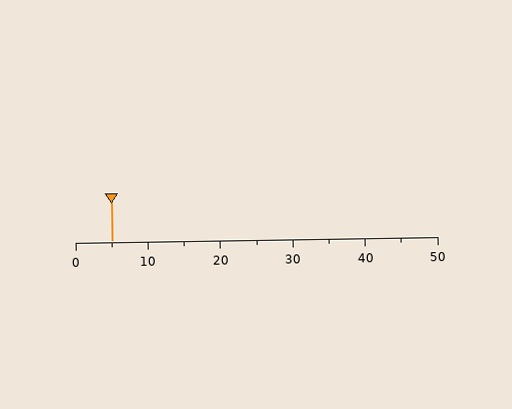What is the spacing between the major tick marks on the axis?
The major ticks are spaced 10 apart.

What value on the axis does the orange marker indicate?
The marker indicates approximately 5.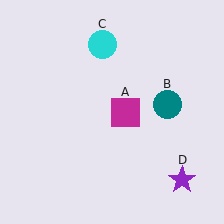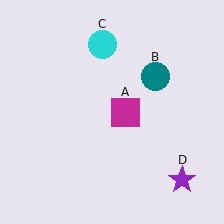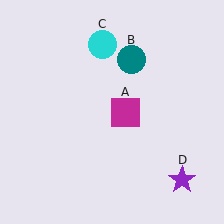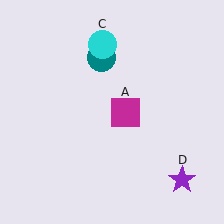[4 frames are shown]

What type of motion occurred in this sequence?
The teal circle (object B) rotated counterclockwise around the center of the scene.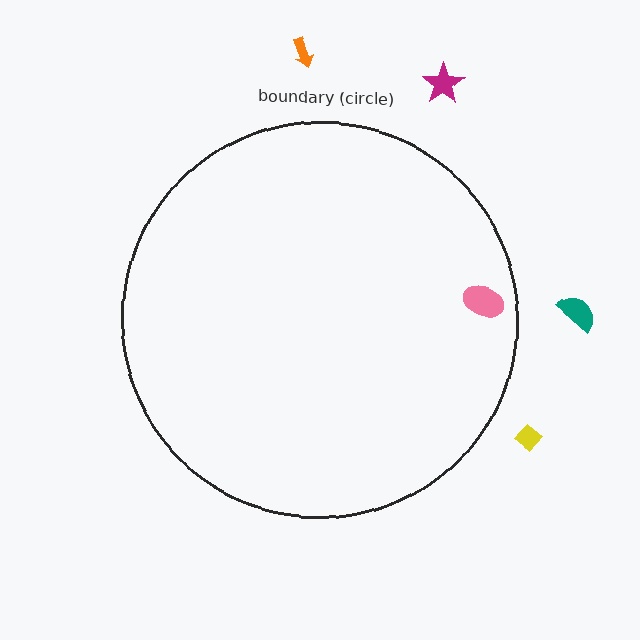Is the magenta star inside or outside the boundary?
Outside.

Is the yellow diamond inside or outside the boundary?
Outside.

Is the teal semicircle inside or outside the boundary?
Outside.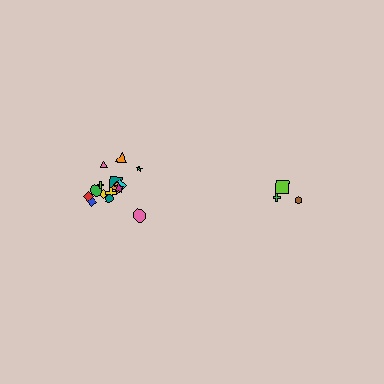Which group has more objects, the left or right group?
The left group.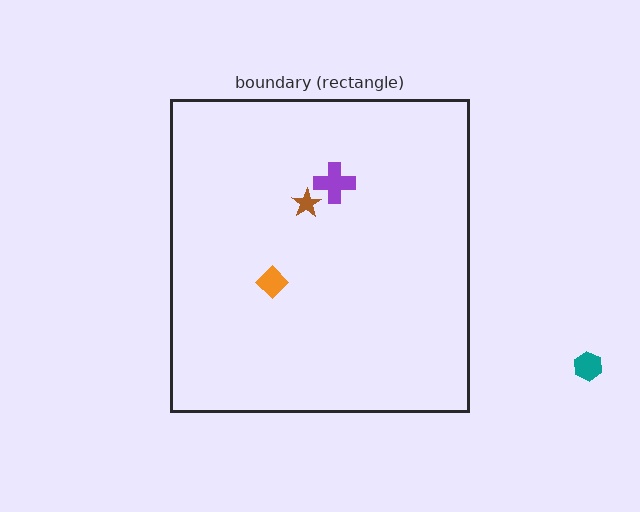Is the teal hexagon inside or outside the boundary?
Outside.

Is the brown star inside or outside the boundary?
Inside.